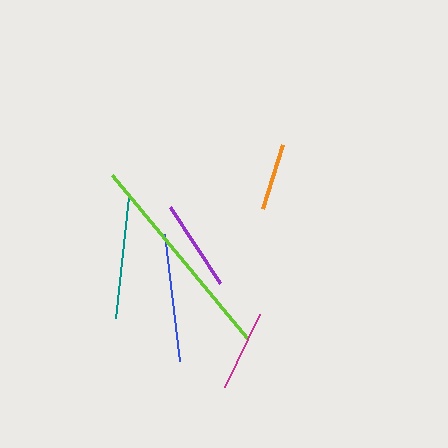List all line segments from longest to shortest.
From longest to shortest: lime, blue, teal, purple, magenta, orange.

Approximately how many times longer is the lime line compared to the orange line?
The lime line is approximately 3.2 times the length of the orange line.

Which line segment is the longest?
The lime line is the longest at approximately 211 pixels.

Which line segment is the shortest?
The orange line is the shortest at approximately 67 pixels.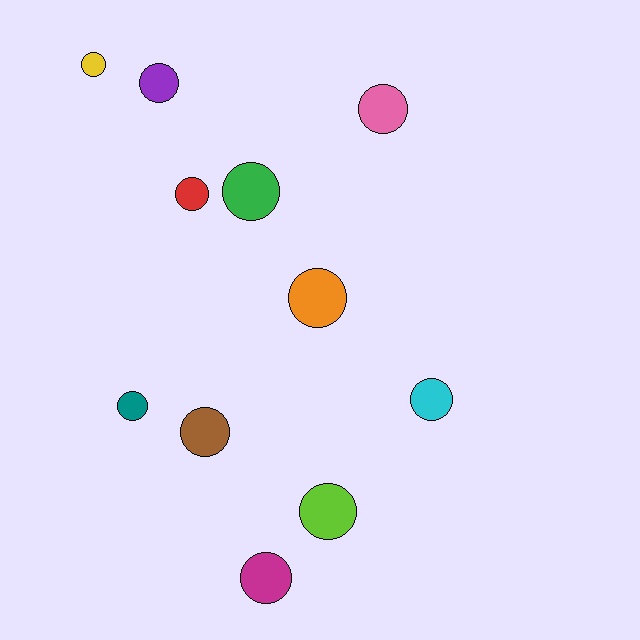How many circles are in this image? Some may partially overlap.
There are 11 circles.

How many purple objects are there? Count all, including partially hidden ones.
There is 1 purple object.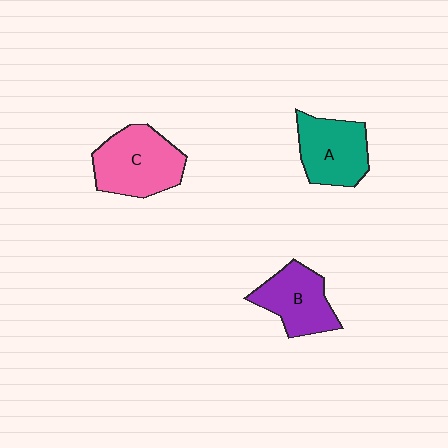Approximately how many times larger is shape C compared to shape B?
Approximately 1.2 times.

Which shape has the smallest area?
Shape B (purple).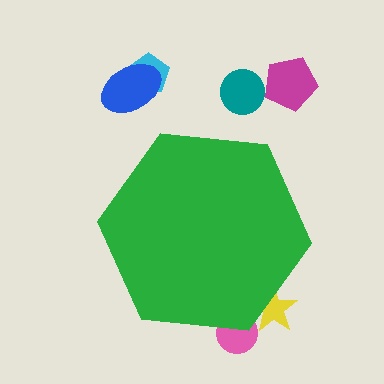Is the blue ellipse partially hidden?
No, the blue ellipse is fully visible.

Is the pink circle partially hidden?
Yes, the pink circle is partially hidden behind the green hexagon.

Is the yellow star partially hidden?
Yes, the yellow star is partially hidden behind the green hexagon.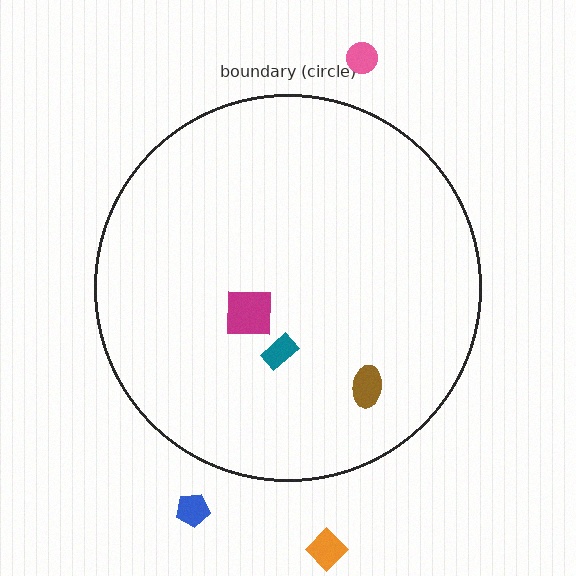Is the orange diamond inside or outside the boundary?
Outside.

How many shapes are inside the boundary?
3 inside, 3 outside.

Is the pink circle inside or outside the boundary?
Outside.